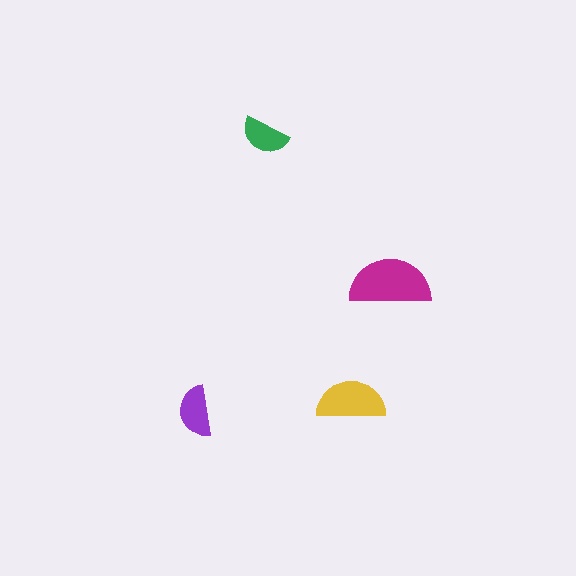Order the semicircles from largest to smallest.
the magenta one, the yellow one, the purple one, the green one.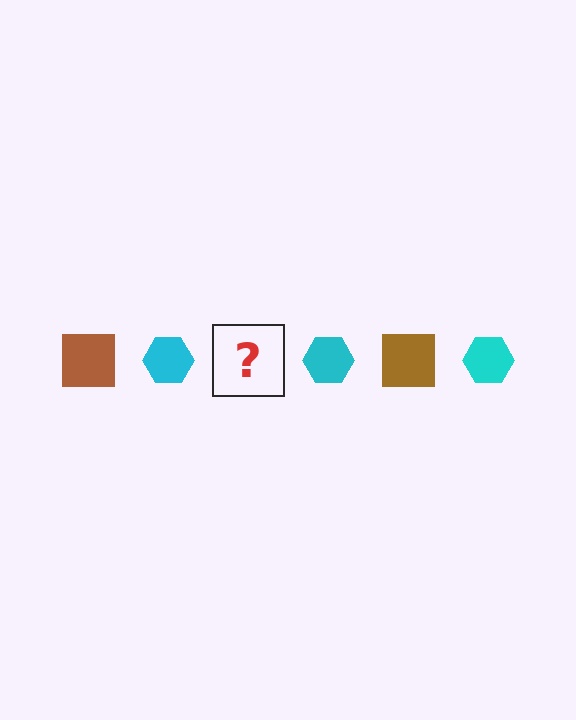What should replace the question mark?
The question mark should be replaced with a brown square.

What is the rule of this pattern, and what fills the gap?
The rule is that the pattern alternates between brown square and cyan hexagon. The gap should be filled with a brown square.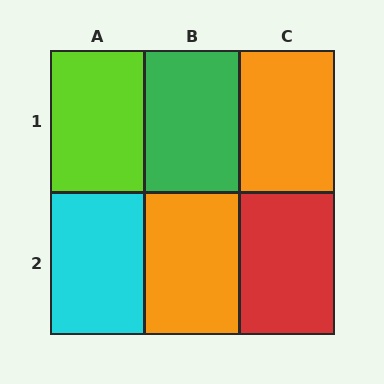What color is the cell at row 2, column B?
Orange.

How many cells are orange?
2 cells are orange.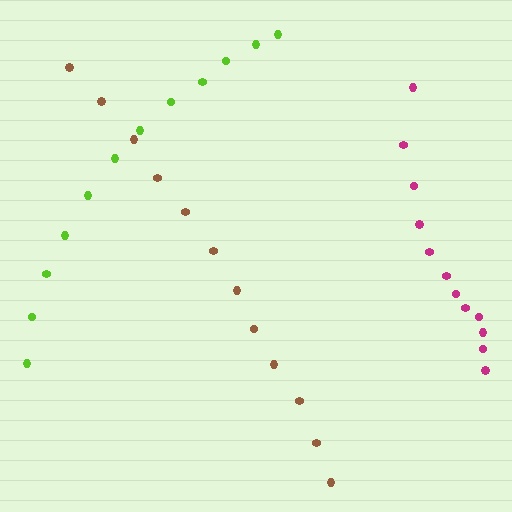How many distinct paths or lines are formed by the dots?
There are 3 distinct paths.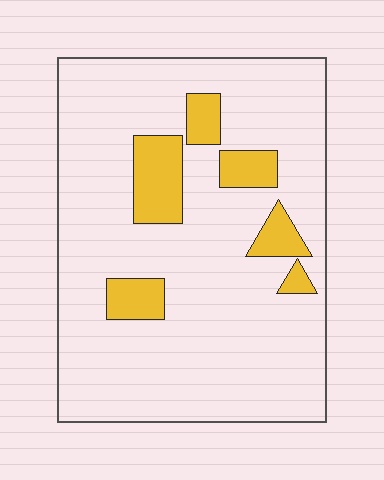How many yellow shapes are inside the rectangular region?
6.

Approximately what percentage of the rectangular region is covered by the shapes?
Approximately 15%.